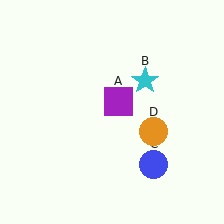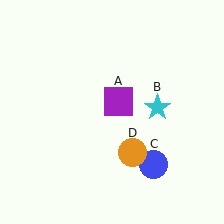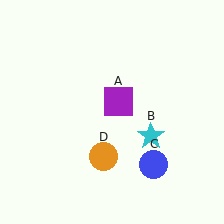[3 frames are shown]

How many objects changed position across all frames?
2 objects changed position: cyan star (object B), orange circle (object D).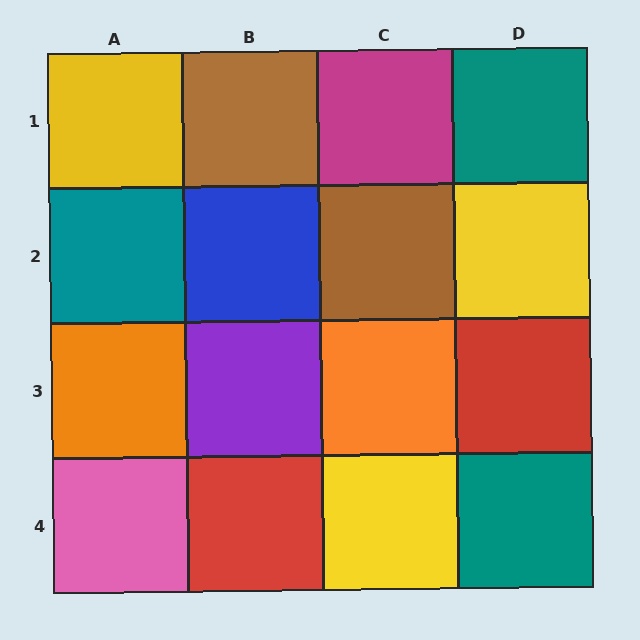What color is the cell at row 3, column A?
Orange.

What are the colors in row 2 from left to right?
Teal, blue, brown, yellow.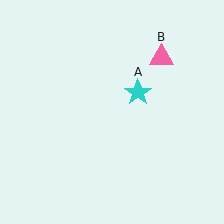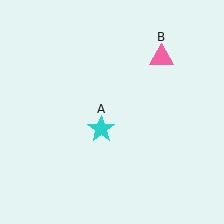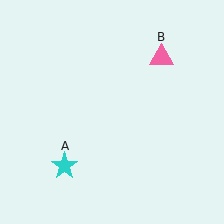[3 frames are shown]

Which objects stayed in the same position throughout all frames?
Pink triangle (object B) remained stationary.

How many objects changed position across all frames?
1 object changed position: cyan star (object A).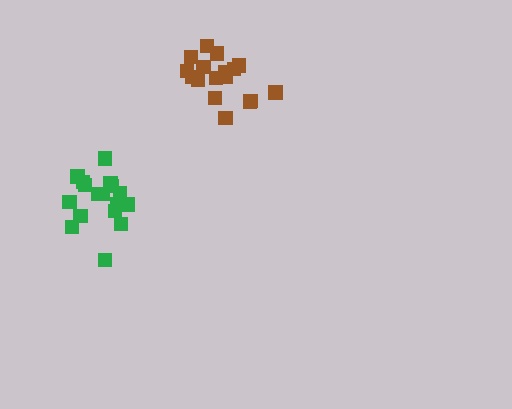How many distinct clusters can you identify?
There are 2 distinct clusters.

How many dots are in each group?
Group 1: 17 dots, Group 2: 17 dots (34 total).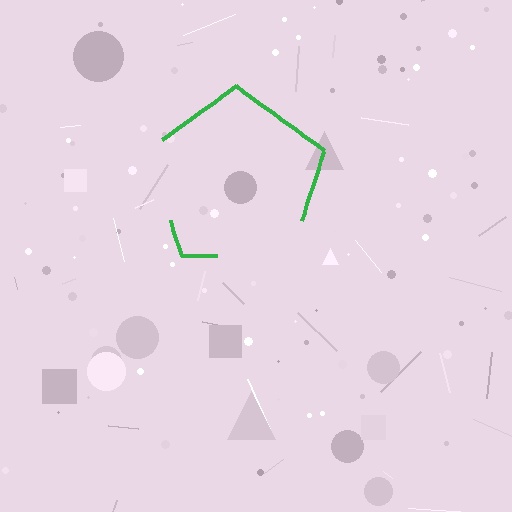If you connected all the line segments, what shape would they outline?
They would outline a pentagon.